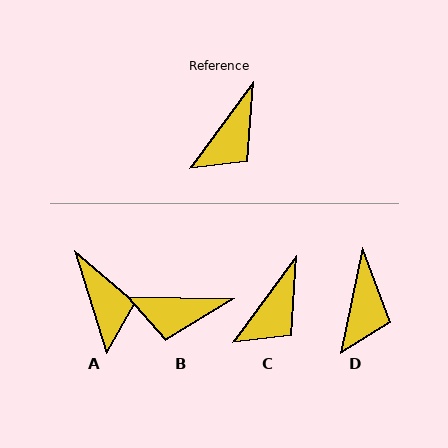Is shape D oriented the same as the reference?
No, it is off by about 25 degrees.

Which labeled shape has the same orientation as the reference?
C.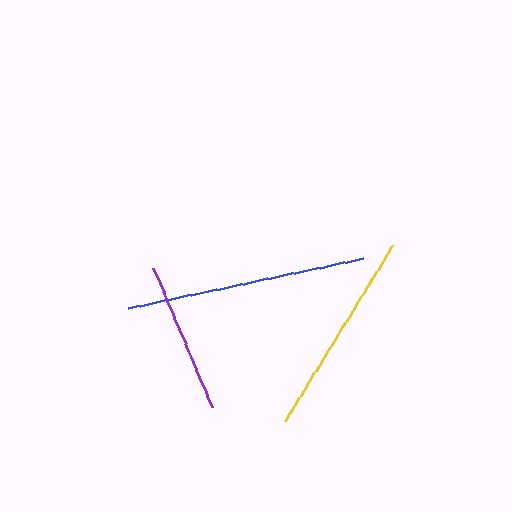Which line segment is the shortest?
The purple line is the shortest at approximately 152 pixels.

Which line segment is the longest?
The blue line is the longest at approximately 241 pixels.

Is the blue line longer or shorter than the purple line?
The blue line is longer than the purple line.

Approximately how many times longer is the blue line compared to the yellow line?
The blue line is approximately 1.2 times the length of the yellow line.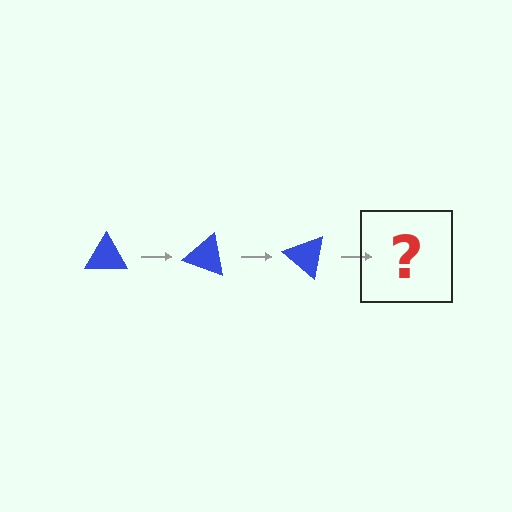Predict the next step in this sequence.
The next step is a blue triangle rotated 60 degrees.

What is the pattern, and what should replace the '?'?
The pattern is that the triangle rotates 20 degrees each step. The '?' should be a blue triangle rotated 60 degrees.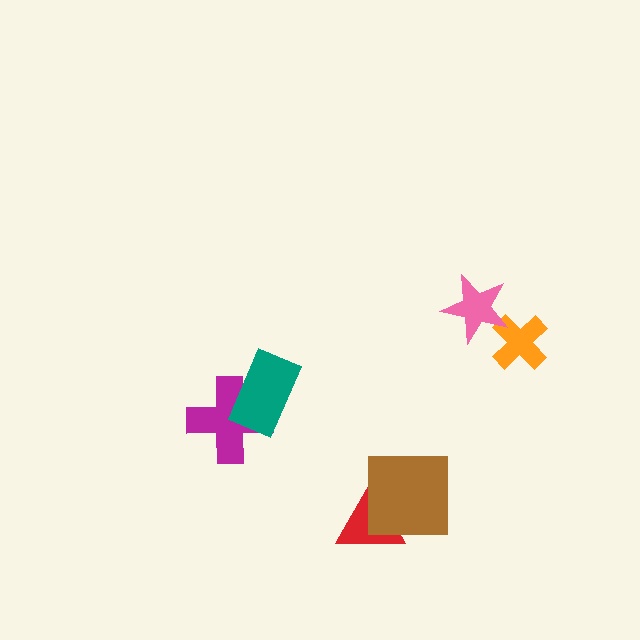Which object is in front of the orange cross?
The pink star is in front of the orange cross.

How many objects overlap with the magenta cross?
1 object overlaps with the magenta cross.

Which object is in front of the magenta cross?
The teal rectangle is in front of the magenta cross.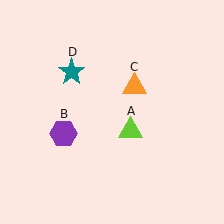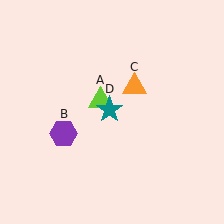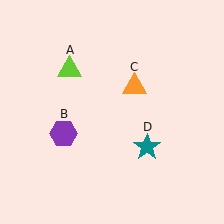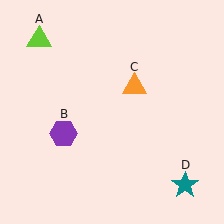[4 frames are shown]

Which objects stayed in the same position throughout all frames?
Purple hexagon (object B) and orange triangle (object C) remained stationary.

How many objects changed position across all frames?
2 objects changed position: lime triangle (object A), teal star (object D).